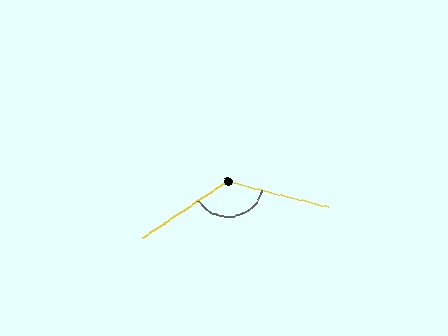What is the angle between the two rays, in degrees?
Approximately 132 degrees.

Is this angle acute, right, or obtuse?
It is obtuse.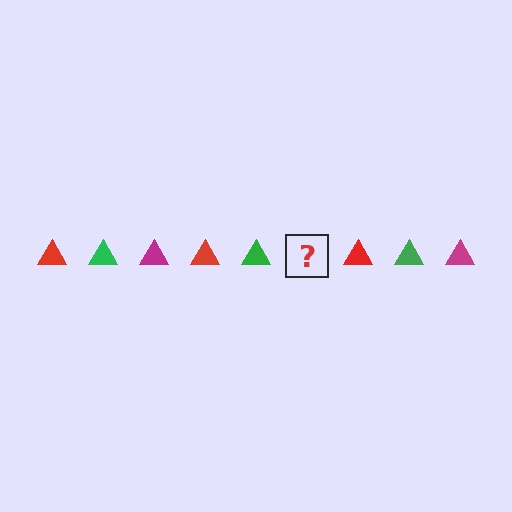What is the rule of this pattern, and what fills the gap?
The rule is that the pattern cycles through red, green, magenta triangles. The gap should be filled with a magenta triangle.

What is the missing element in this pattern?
The missing element is a magenta triangle.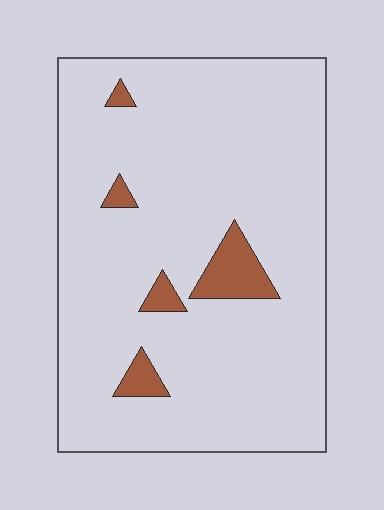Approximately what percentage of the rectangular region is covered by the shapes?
Approximately 5%.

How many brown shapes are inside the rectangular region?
5.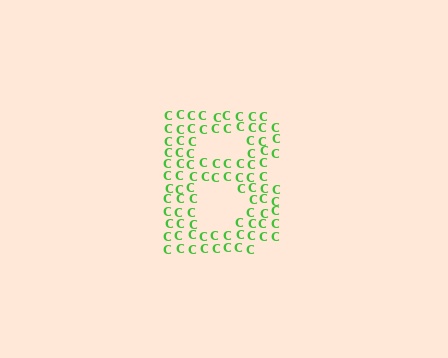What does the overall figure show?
The overall figure shows the letter B.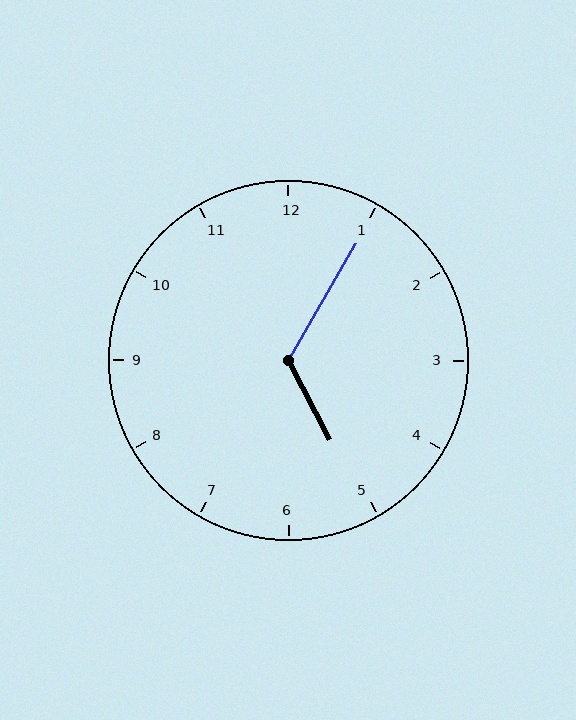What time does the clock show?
5:05.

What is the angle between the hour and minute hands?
Approximately 122 degrees.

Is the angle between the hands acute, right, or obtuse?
It is obtuse.